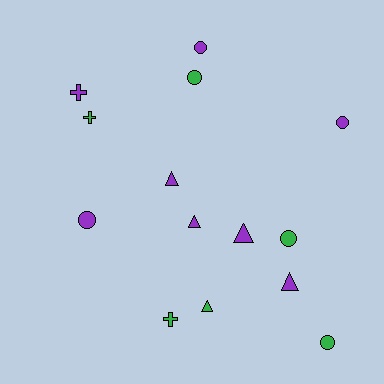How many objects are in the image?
There are 14 objects.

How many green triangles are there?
There is 1 green triangle.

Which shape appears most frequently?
Circle, with 6 objects.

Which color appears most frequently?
Purple, with 8 objects.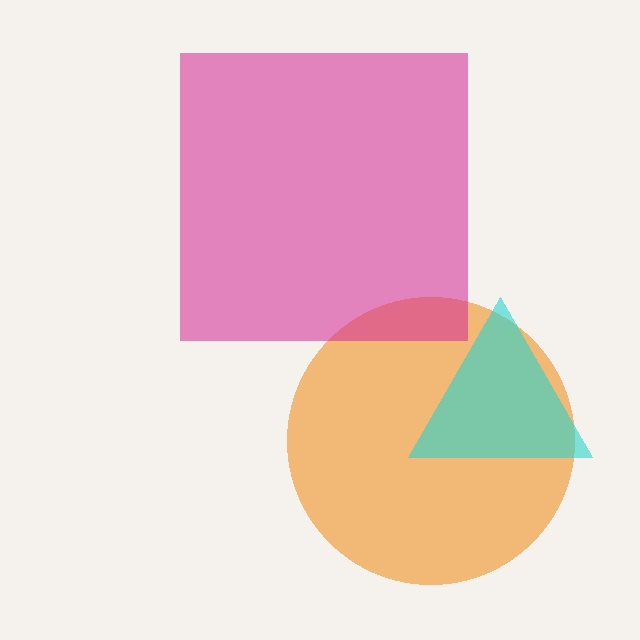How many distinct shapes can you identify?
There are 3 distinct shapes: an orange circle, a magenta square, a cyan triangle.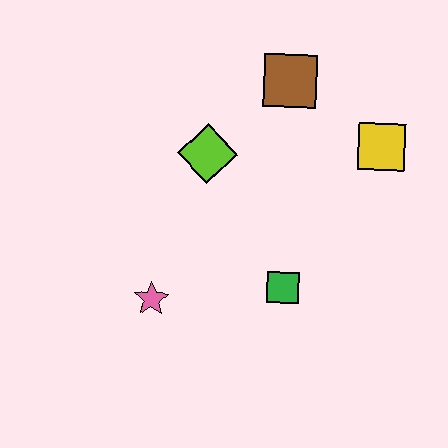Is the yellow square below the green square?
No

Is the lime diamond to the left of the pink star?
No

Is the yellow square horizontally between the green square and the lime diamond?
No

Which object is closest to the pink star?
The green square is closest to the pink star.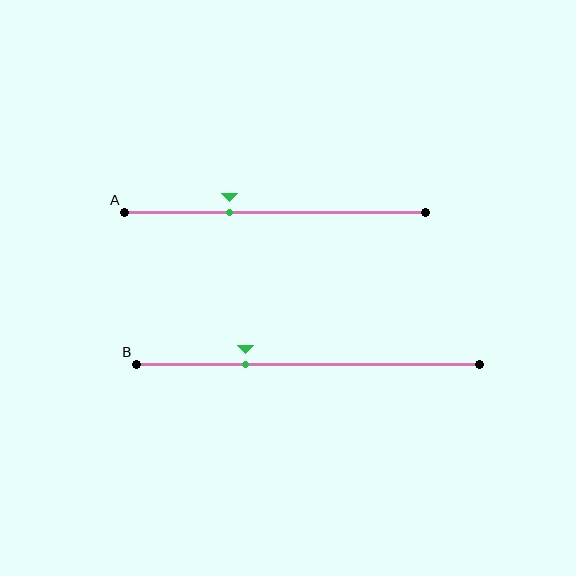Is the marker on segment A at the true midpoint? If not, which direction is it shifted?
No, the marker on segment A is shifted to the left by about 15% of the segment length.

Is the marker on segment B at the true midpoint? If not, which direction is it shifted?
No, the marker on segment B is shifted to the left by about 18% of the segment length.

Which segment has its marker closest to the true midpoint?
Segment A has its marker closest to the true midpoint.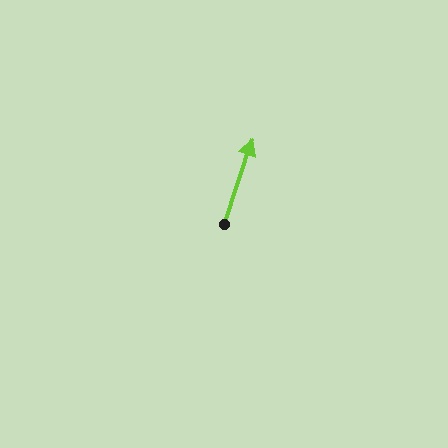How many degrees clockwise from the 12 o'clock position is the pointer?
Approximately 19 degrees.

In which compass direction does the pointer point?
North.